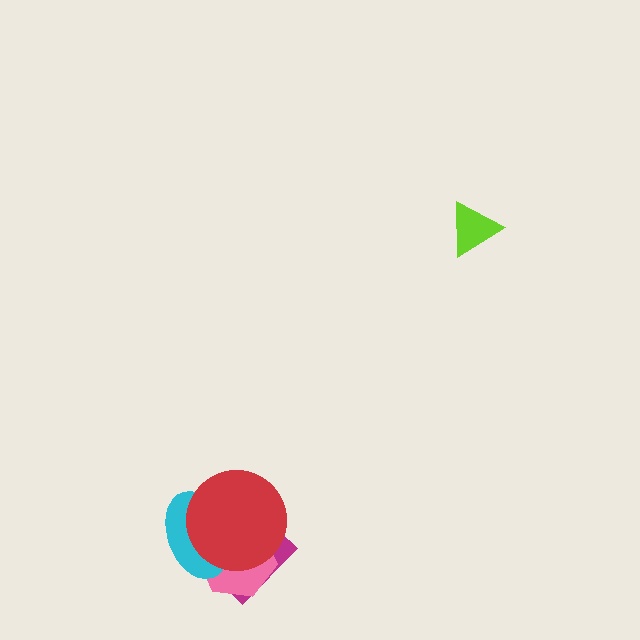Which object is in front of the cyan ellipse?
The red circle is in front of the cyan ellipse.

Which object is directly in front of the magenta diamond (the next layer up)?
The pink hexagon is directly in front of the magenta diamond.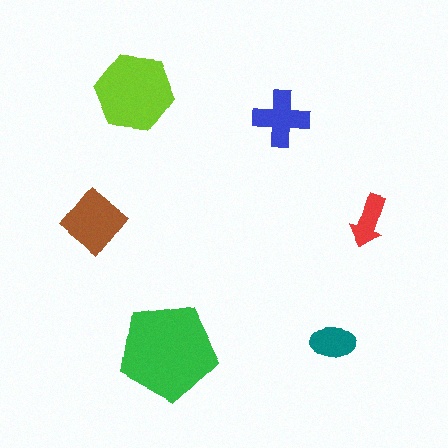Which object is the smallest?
The red arrow.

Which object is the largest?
The green pentagon.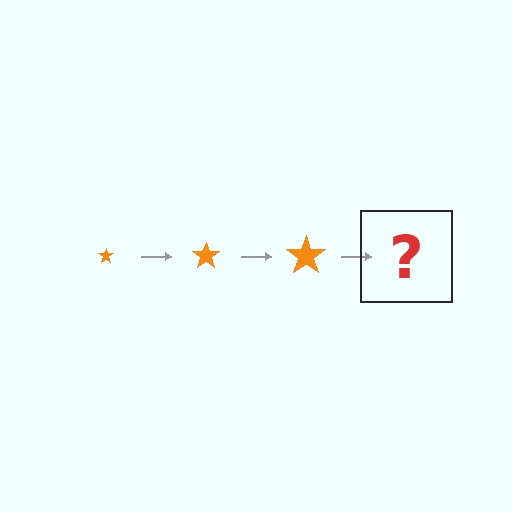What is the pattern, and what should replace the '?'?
The pattern is that the star gets progressively larger each step. The '?' should be an orange star, larger than the previous one.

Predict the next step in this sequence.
The next step is an orange star, larger than the previous one.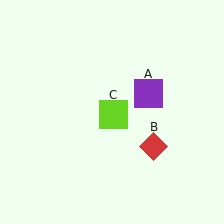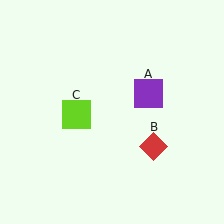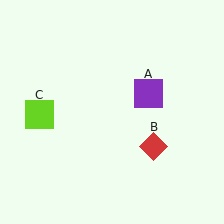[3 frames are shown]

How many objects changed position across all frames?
1 object changed position: lime square (object C).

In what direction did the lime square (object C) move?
The lime square (object C) moved left.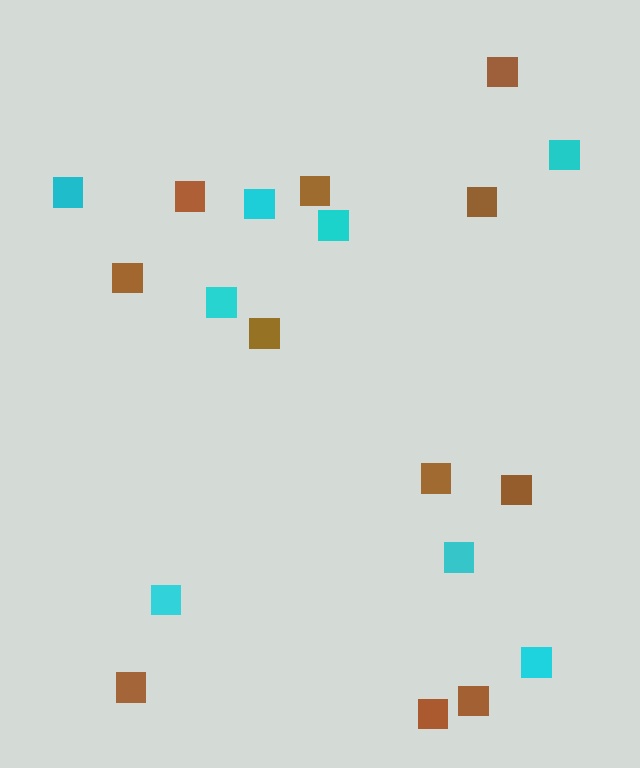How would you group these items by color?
There are 2 groups: one group of cyan squares (8) and one group of brown squares (11).